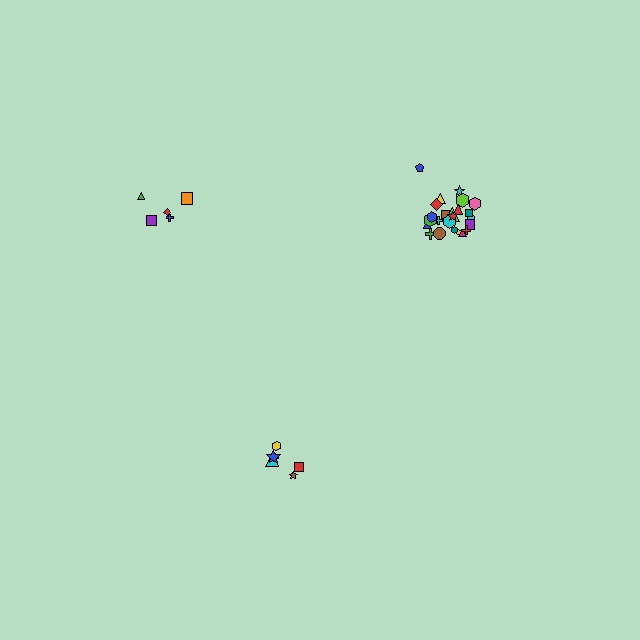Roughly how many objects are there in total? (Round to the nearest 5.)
Roughly 35 objects in total.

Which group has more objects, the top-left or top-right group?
The top-right group.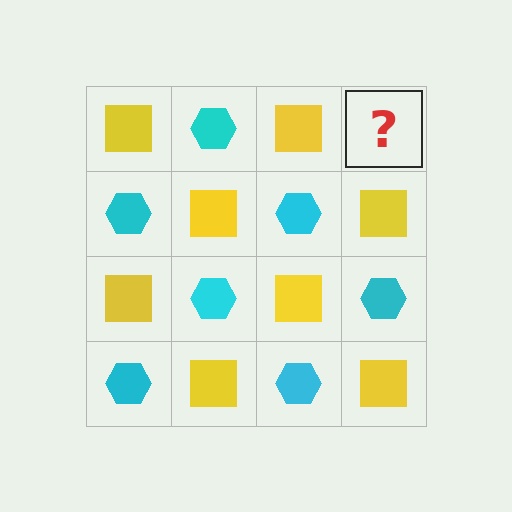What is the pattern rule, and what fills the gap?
The rule is that it alternates yellow square and cyan hexagon in a checkerboard pattern. The gap should be filled with a cyan hexagon.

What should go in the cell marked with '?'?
The missing cell should contain a cyan hexagon.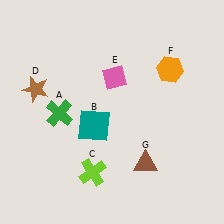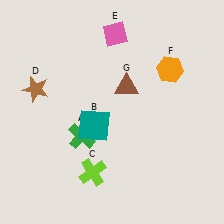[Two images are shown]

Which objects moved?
The objects that moved are: the green cross (A), the pink diamond (E), the brown triangle (G).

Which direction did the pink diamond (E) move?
The pink diamond (E) moved up.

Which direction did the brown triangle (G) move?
The brown triangle (G) moved up.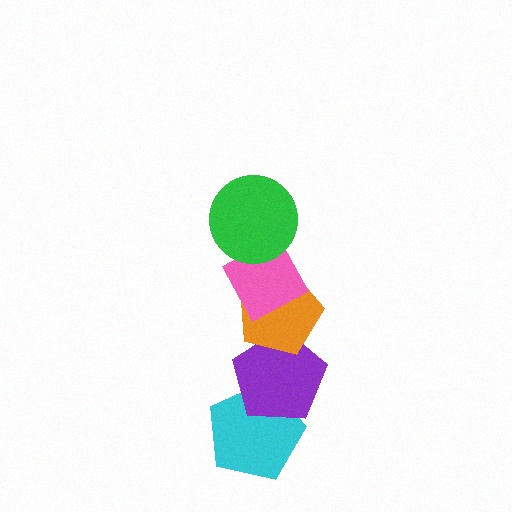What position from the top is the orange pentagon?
The orange pentagon is 3rd from the top.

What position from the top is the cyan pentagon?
The cyan pentagon is 5th from the top.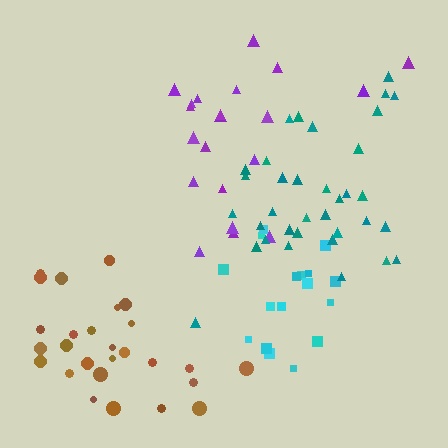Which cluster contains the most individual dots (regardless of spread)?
Teal (35).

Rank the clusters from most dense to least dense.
teal, brown, cyan, purple.